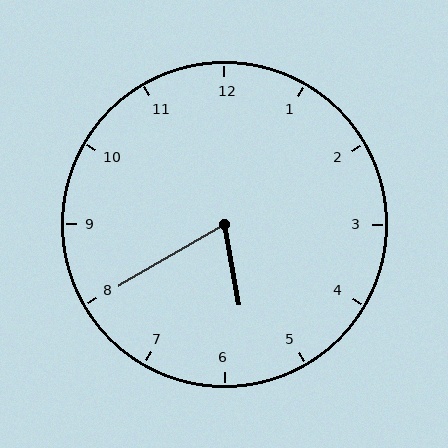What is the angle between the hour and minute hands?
Approximately 70 degrees.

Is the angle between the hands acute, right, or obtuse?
It is acute.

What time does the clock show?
5:40.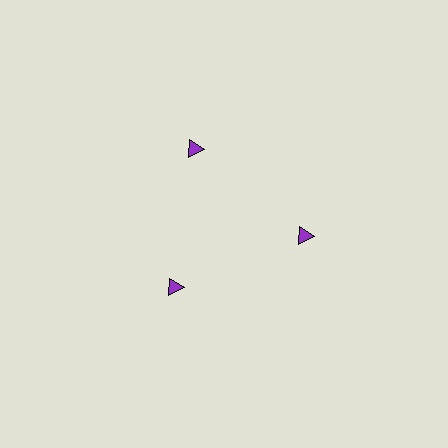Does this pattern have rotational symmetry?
Yes, this pattern has 3-fold rotational symmetry. It looks the same after rotating 120 degrees around the center.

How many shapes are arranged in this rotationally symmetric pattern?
There are 3 shapes, arranged in 3 groups of 1.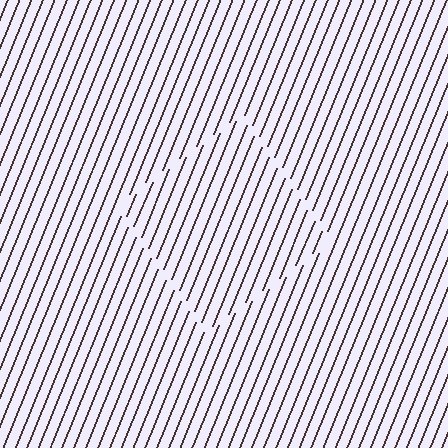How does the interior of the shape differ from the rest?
The interior of the shape contains the same grating, shifted by half a period — the contour is defined by the phase discontinuity where line-ends from the inner and outer gratings abut.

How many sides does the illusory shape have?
4 sides — the line-ends trace a square.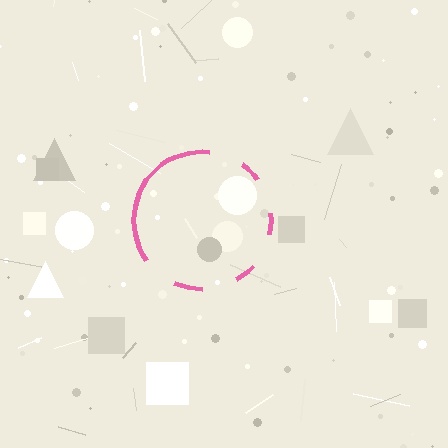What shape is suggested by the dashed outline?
The dashed outline suggests a circle.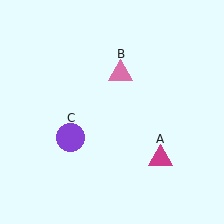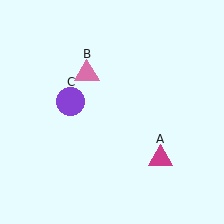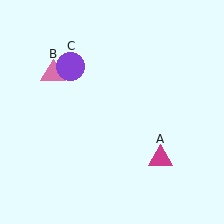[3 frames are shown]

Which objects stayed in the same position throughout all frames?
Magenta triangle (object A) remained stationary.